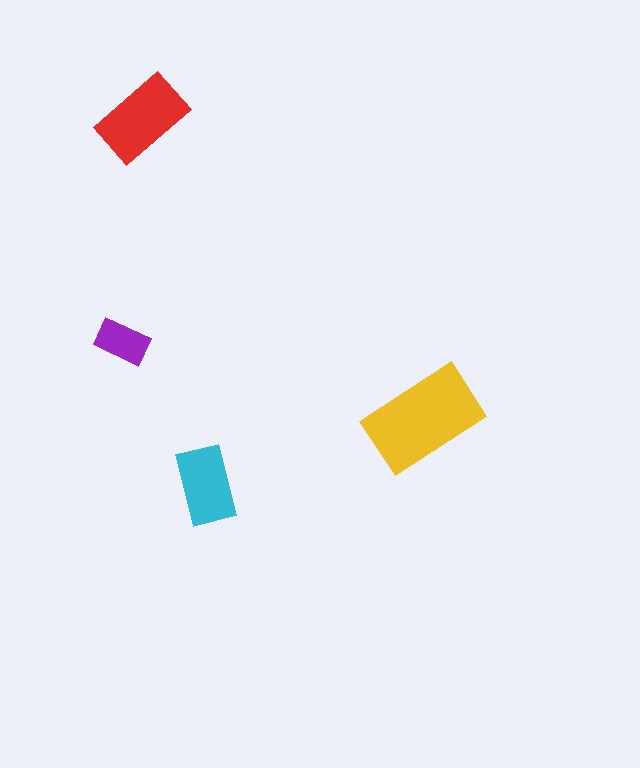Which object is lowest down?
The cyan rectangle is bottommost.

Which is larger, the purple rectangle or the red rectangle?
The red one.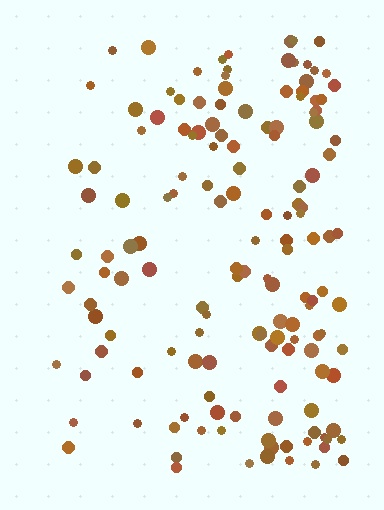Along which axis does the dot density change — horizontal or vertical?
Horizontal.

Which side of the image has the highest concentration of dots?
The right.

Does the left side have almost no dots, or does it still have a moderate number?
Still a moderate number, just noticeably fewer than the right.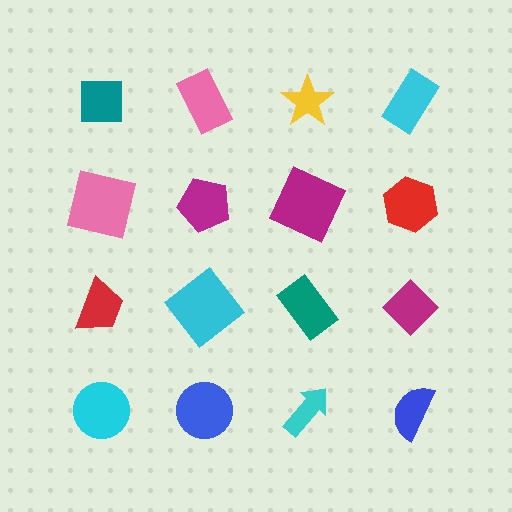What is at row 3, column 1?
A red trapezoid.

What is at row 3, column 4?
A magenta diamond.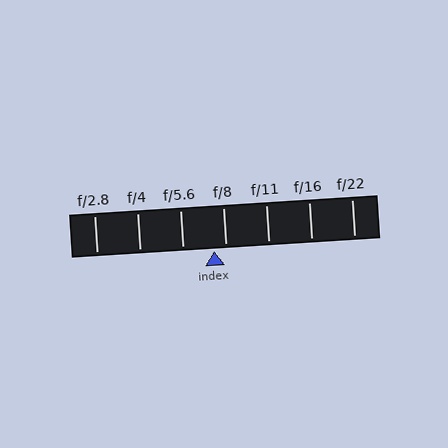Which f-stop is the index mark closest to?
The index mark is closest to f/8.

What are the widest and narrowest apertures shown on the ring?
The widest aperture shown is f/2.8 and the narrowest is f/22.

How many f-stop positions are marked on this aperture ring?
There are 7 f-stop positions marked.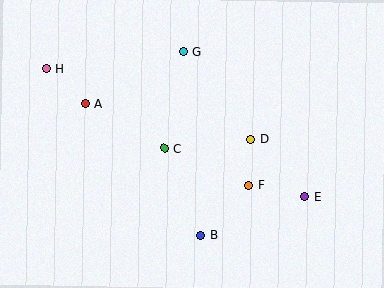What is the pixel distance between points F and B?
The distance between F and B is 69 pixels.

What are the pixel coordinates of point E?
Point E is at (305, 197).